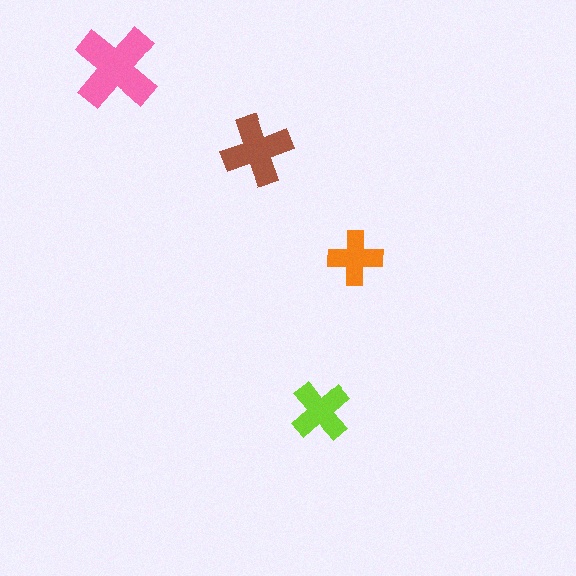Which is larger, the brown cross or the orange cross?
The brown one.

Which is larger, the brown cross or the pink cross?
The pink one.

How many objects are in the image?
There are 4 objects in the image.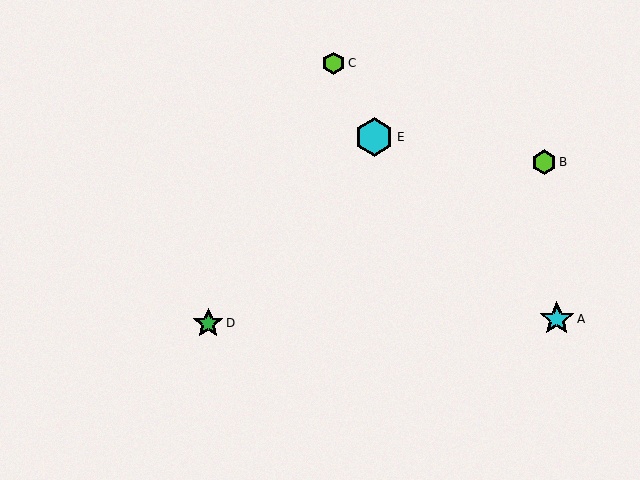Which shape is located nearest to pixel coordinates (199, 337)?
The green star (labeled D) at (208, 323) is nearest to that location.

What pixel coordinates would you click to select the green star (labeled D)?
Click at (208, 323) to select the green star D.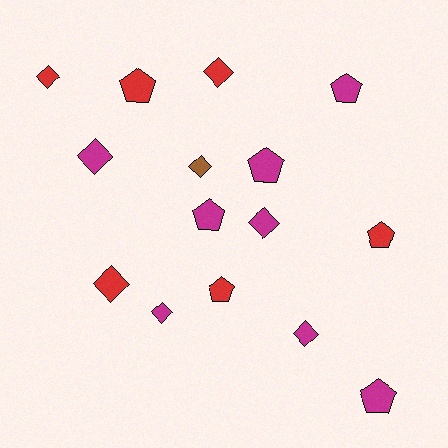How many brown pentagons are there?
There are no brown pentagons.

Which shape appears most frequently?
Diamond, with 8 objects.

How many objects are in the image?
There are 15 objects.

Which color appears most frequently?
Magenta, with 8 objects.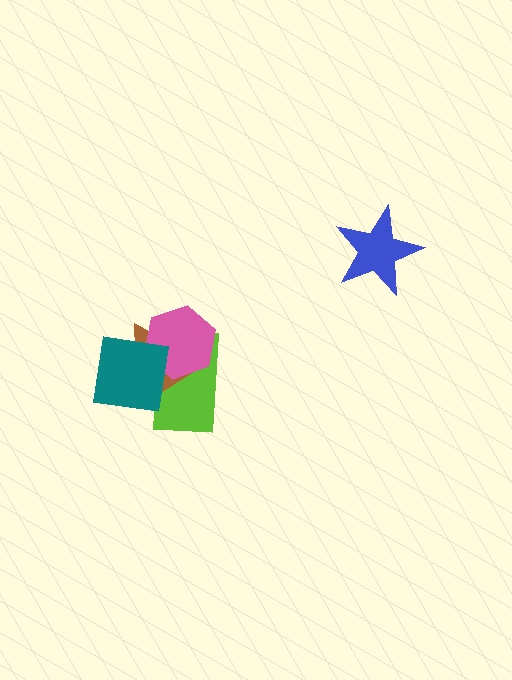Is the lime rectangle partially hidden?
Yes, it is partially covered by another shape.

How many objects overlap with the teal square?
3 objects overlap with the teal square.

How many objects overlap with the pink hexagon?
3 objects overlap with the pink hexagon.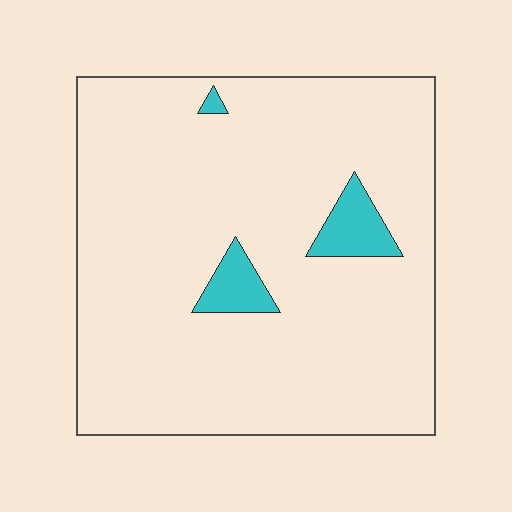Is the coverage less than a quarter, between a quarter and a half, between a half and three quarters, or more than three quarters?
Less than a quarter.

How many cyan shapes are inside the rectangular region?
3.